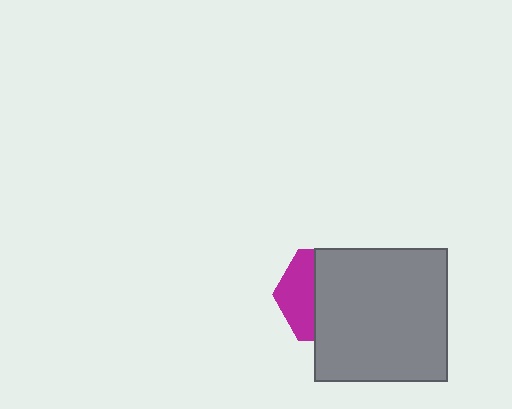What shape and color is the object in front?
The object in front is a gray square.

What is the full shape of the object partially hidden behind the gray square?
The partially hidden object is a magenta hexagon.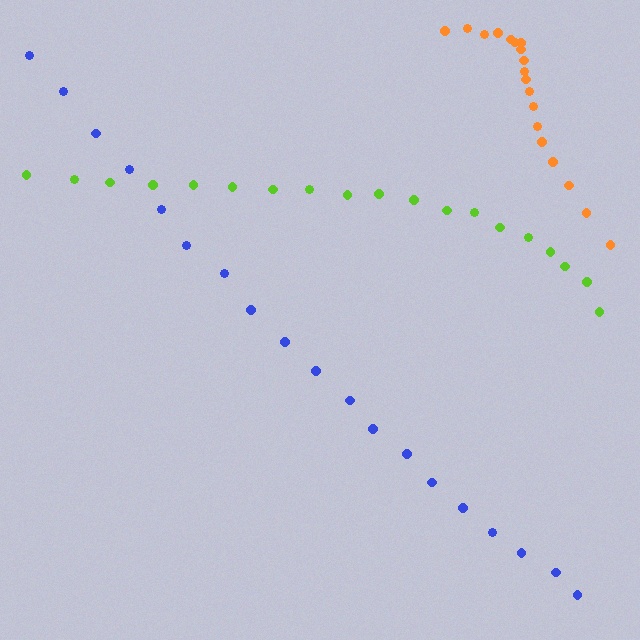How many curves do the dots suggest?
There are 3 distinct paths.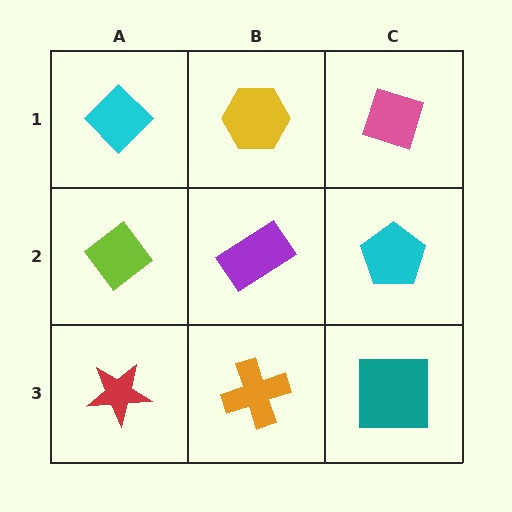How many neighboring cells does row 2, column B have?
4.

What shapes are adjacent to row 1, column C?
A cyan pentagon (row 2, column C), a yellow hexagon (row 1, column B).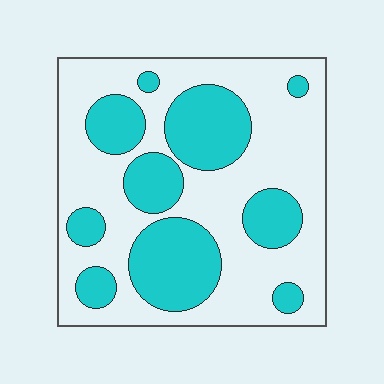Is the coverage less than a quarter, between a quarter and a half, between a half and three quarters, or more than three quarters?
Between a quarter and a half.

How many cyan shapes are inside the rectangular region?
10.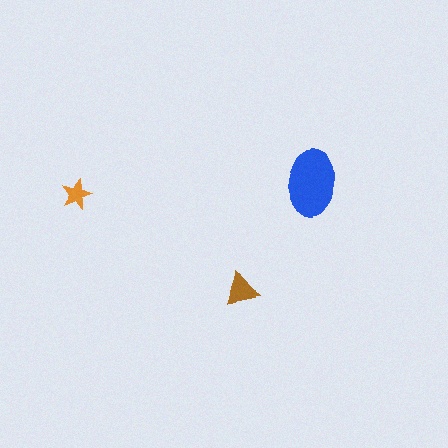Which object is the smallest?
The orange star.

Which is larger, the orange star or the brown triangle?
The brown triangle.